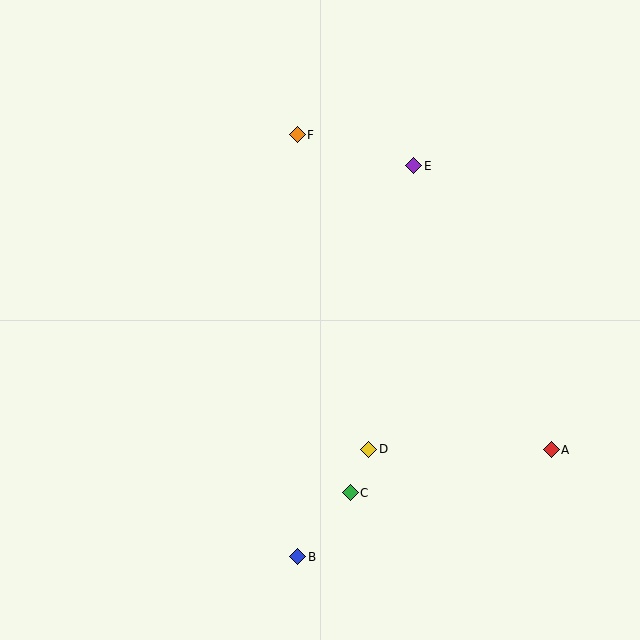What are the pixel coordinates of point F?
Point F is at (297, 135).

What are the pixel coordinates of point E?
Point E is at (414, 166).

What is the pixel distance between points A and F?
The distance between A and F is 405 pixels.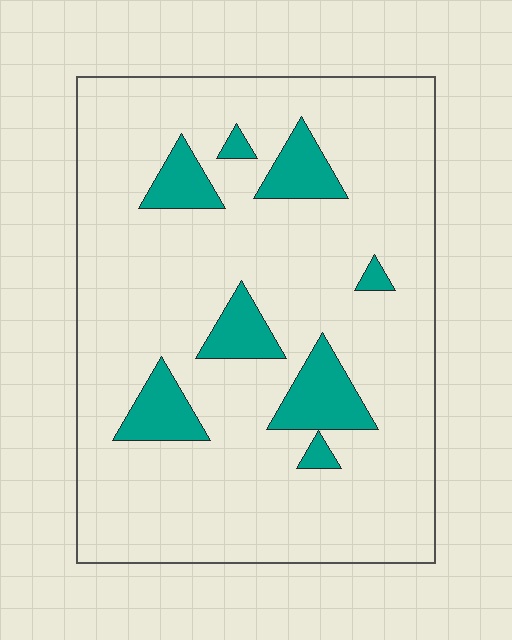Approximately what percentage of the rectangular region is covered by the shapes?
Approximately 15%.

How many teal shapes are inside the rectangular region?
8.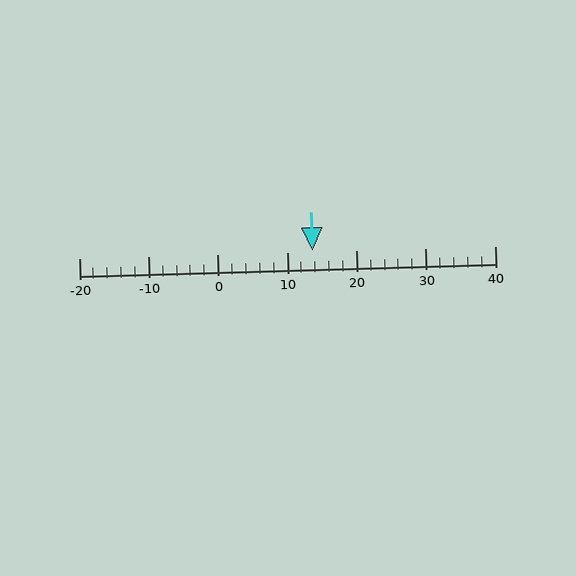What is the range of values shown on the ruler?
The ruler shows values from -20 to 40.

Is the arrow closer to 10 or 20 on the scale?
The arrow is closer to 10.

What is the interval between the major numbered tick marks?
The major tick marks are spaced 10 units apart.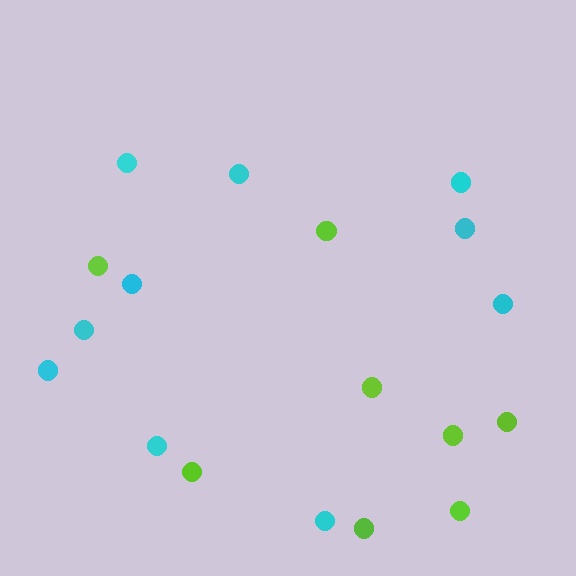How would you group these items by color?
There are 2 groups: one group of cyan circles (10) and one group of lime circles (8).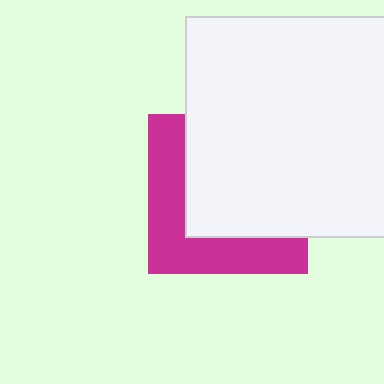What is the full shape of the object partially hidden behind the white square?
The partially hidden object is a magenta square.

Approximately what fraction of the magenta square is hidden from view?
Roughly 59% of the magenta square is hidden behind the white square.